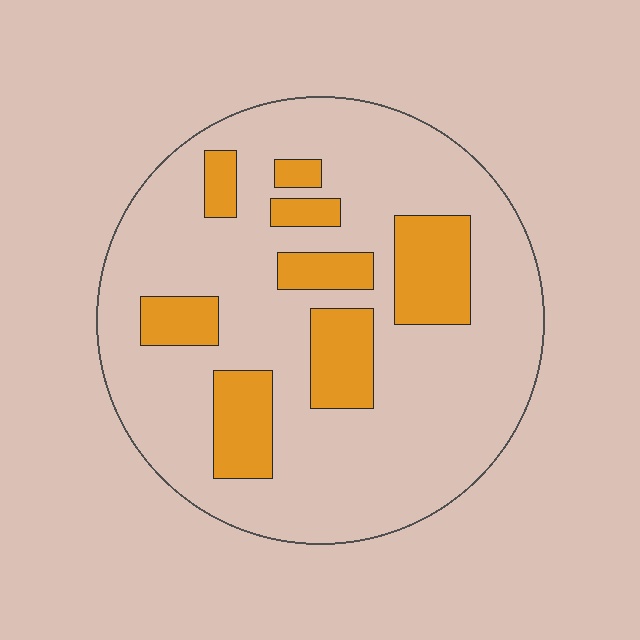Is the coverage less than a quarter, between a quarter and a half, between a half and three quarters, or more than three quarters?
Less than a quarter.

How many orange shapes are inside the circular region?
8.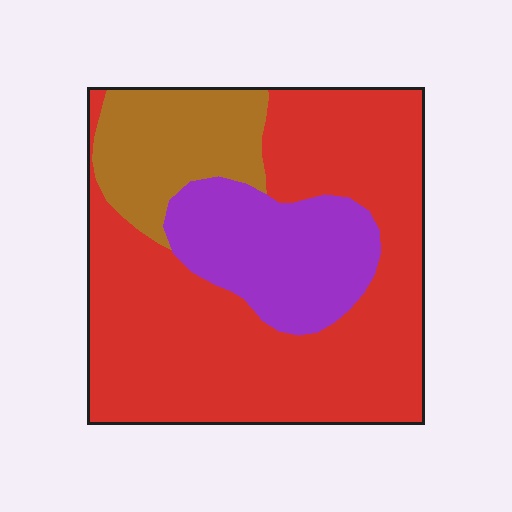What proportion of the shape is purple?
Purple covers about 20% of the shape.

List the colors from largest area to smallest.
From largest to smallest: red, purple, brown.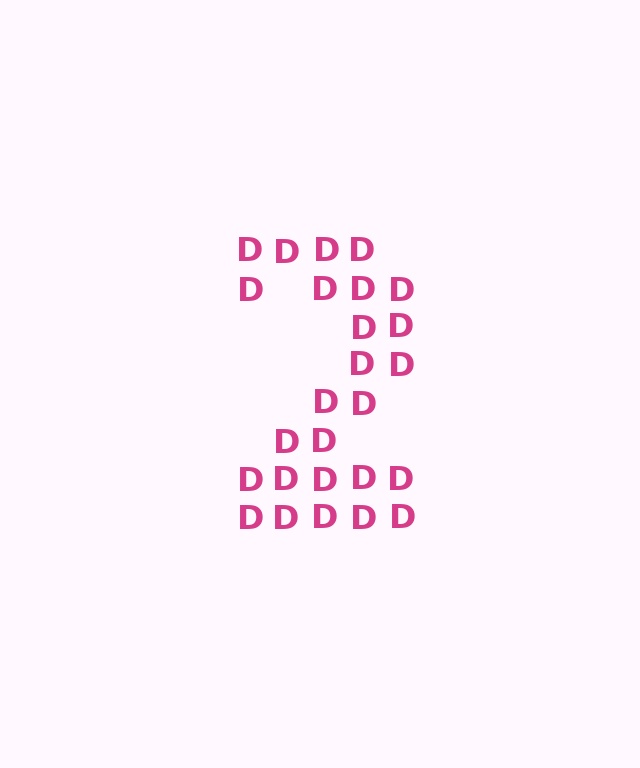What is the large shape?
The large shape is the digit 2.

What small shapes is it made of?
It is made of small letter D's.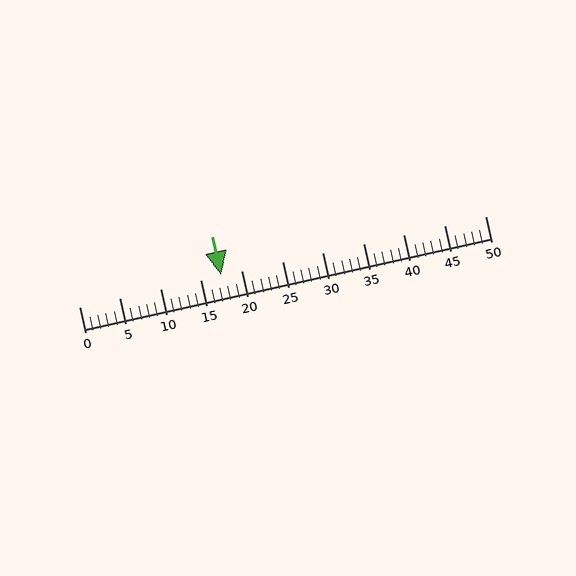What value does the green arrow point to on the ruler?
The green arrow points to approximately 18.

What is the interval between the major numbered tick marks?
The major tick marks are spaced 5 units apart.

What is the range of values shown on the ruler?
The ruler shows values from 0 to 50.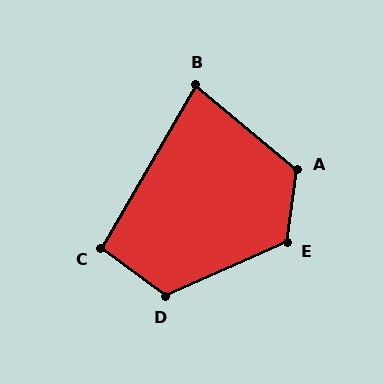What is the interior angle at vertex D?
Approximately 120 degrees (obtuse).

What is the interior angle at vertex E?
Approximately 122 degrees (obtuse).